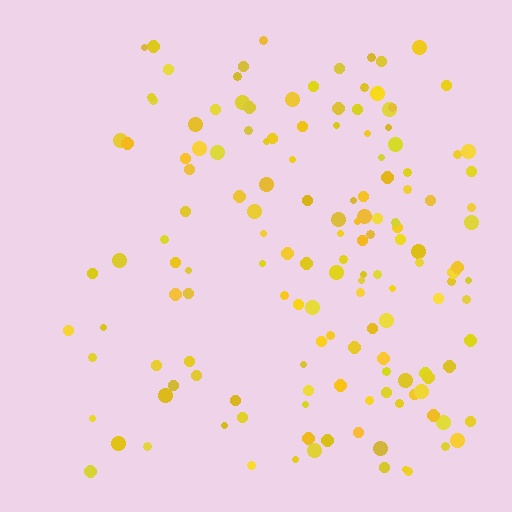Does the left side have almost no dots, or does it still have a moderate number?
Still a moderate number, just noticeably fewer than the right.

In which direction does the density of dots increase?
From left to right, with the right side densest.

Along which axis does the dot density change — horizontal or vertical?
Horizontal.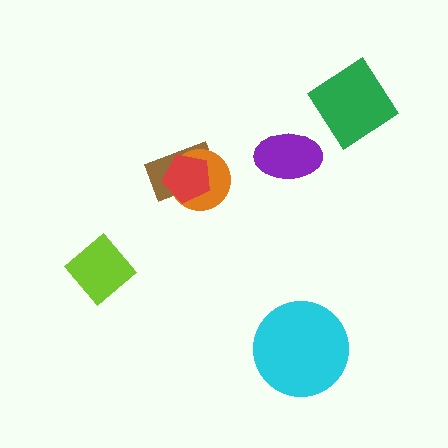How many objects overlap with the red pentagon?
2 objects overlap with the red pentagon.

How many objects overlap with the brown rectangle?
2 objects overlap with the brown rectangle.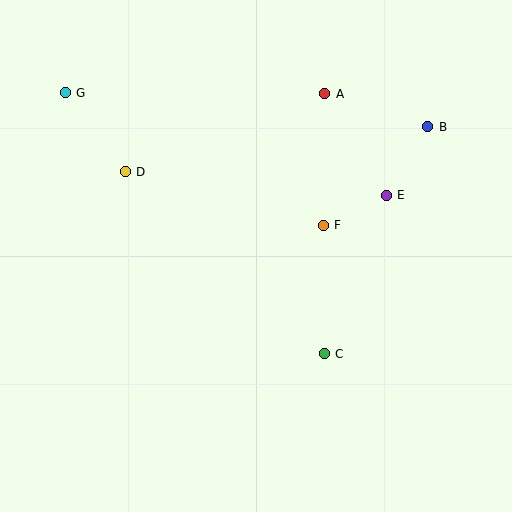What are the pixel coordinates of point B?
Point B is at (428, 127).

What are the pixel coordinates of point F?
Point F is at (323, 225).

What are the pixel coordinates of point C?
Point C is at (324, 354).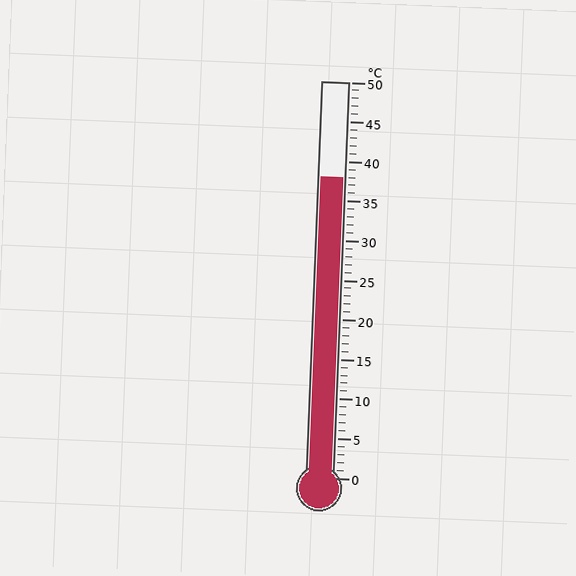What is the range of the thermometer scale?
The thermometer scale ranges from 0°C to 50°C.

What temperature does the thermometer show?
The thermometer shows approximately 38°C.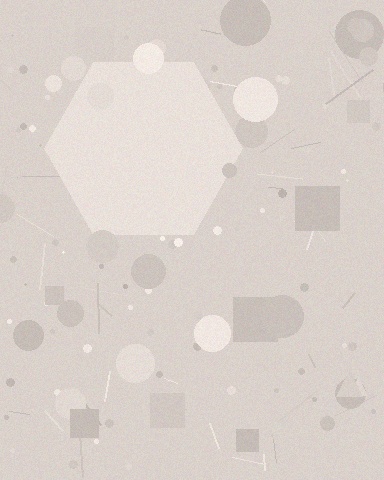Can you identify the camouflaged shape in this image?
The camouflaged shape is a hexagon.